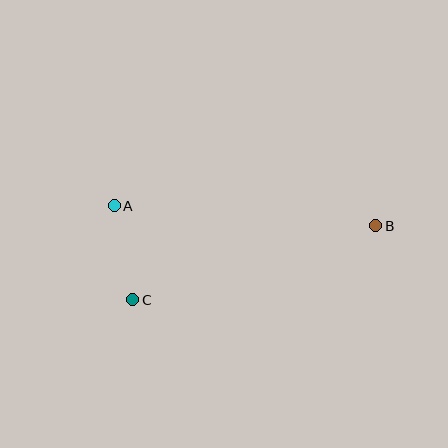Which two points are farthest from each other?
Points A and B are farthest from each other.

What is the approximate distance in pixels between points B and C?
The distance between B and C is approximately 254 pixels.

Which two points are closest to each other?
Points A and C are closest to each other.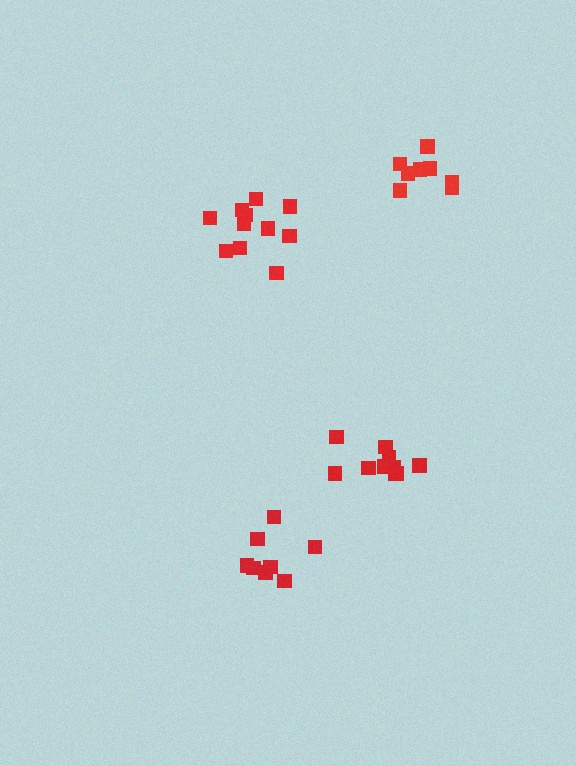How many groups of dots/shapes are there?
There are 4 groups.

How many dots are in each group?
Group 1: 8 dots, Group 2: 10 dots, Group 3: 11 dots, Group 4: 8 dots (37 total).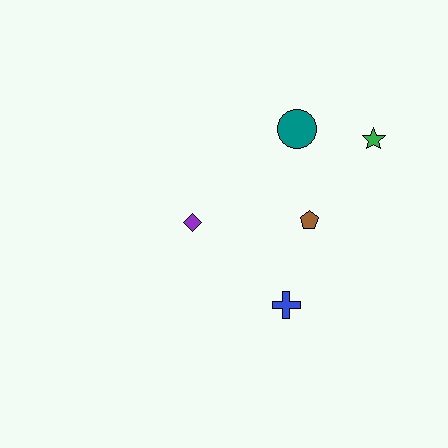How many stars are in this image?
There is 1 star.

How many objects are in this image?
There are 5 objects.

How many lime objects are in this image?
There are no lime objects.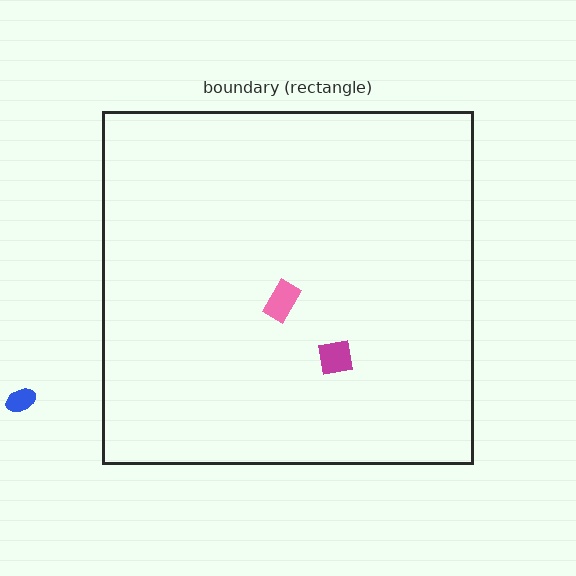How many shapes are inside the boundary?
2 inside, 1 outside.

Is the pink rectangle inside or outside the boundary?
Inside.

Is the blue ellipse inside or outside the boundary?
Outside.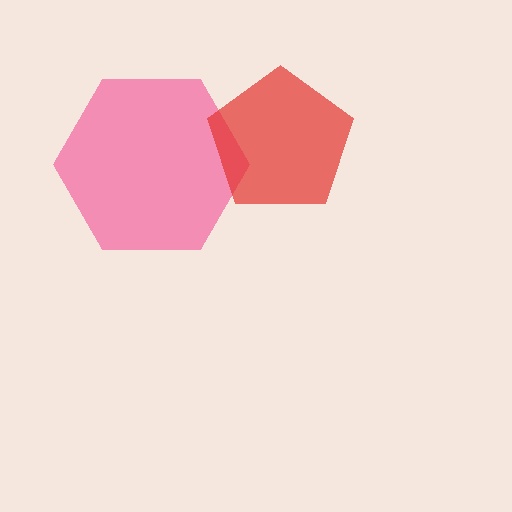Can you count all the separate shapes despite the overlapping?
Yes, there are 2 separate shapes.